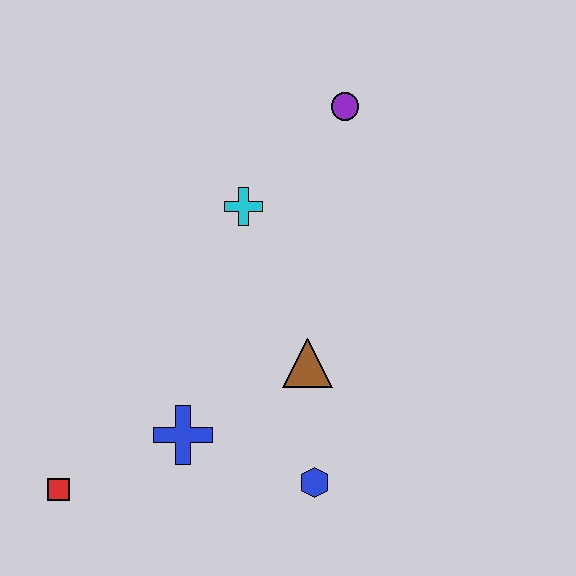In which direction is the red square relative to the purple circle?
The red square is below the purple circle.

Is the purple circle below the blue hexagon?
No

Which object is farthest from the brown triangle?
The red square is farthest from the brown triangle.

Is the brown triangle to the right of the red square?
Yes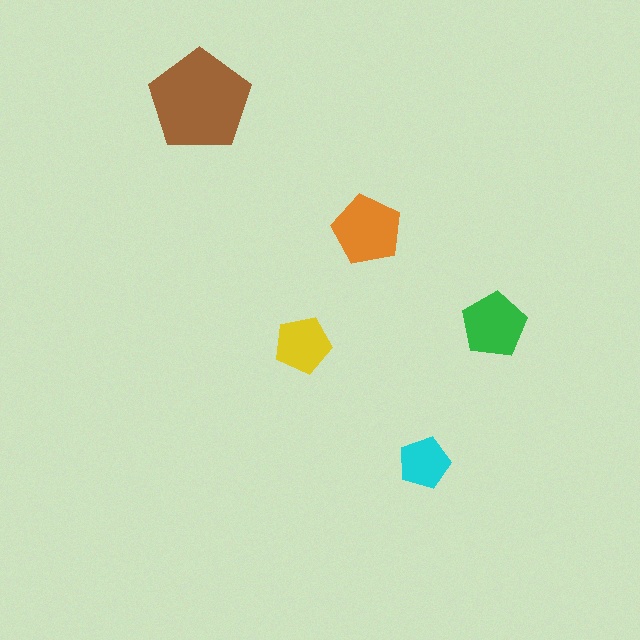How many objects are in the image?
There are 5 objects in the image.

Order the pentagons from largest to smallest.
the brown one, the orange one, the green one, the yellow one, the cyan one.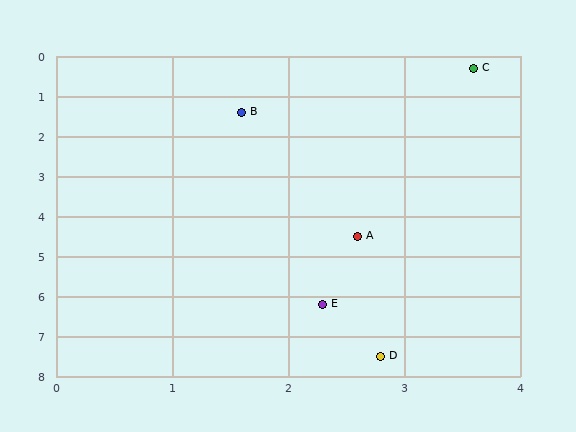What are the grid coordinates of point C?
Point C is at approximately (3.6, 0.3).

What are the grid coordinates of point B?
Point B is at approximately (1.6, 1.4).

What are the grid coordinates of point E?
Point E is at approximately (2.3, 6.2).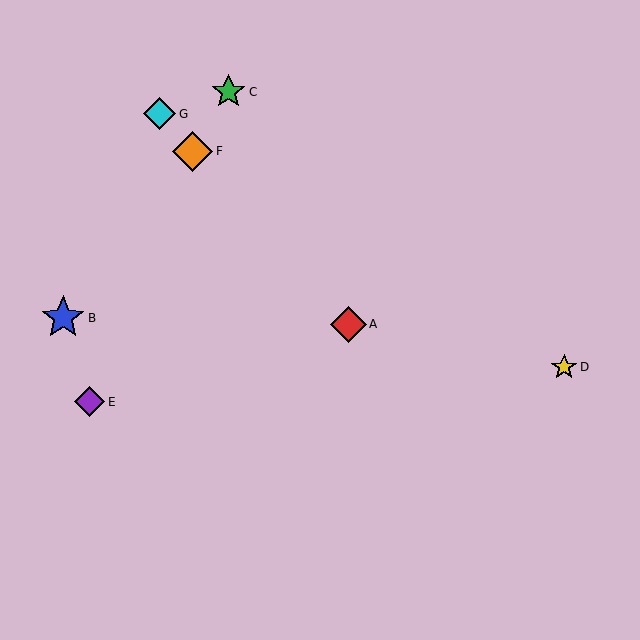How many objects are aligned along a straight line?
3 objects (A, F, G) are aligned along a straight line.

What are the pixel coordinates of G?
Object G is at (160, 114).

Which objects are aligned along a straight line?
Objects A, F, G are aligned along a straight line.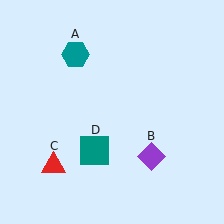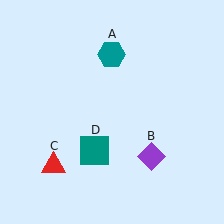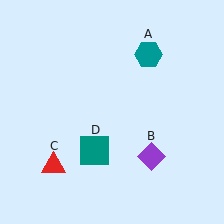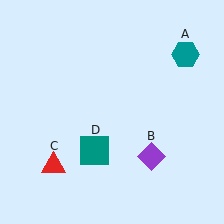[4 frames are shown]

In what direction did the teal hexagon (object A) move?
The teal hexagon (object A) moved right.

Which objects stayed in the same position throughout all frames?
Purple diamond (object B) and red triangle (object C) and teal square (object D) remained stationary.